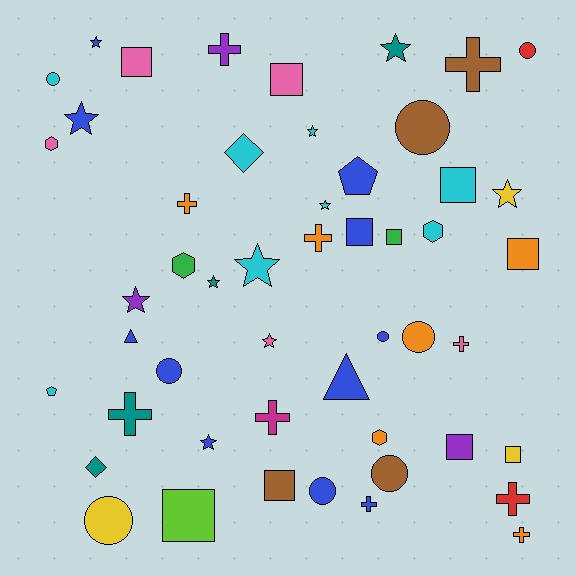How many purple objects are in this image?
There are 3 purple objects.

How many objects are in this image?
There are 50 objects.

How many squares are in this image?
There are 10 squares.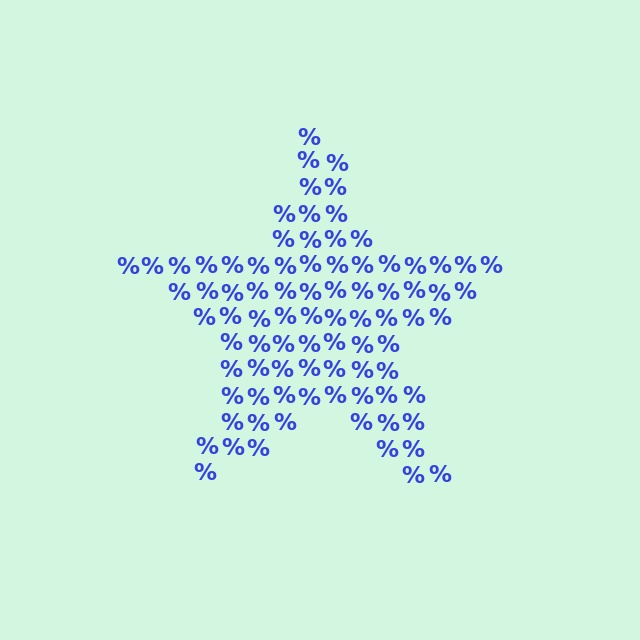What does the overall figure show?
The overall figure shows a star.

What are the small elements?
The small elements are percent signs.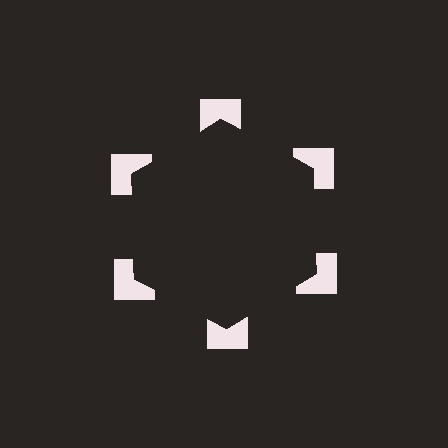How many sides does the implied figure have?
6 sides.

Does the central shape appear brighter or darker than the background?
It typically appears slightly darker than the background, even though no actual brightness change is drawn.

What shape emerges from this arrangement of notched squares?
An illusory hexagon — its edges are inferred from the aligned wedge cuts in the notched squares, not physically drawn.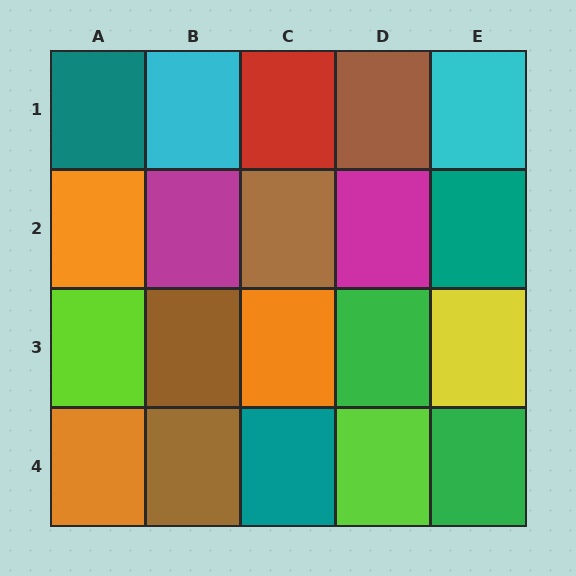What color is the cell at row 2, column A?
Orange.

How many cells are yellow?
1 cell is yellow.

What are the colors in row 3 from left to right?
Lime, brown, orange, green, yellow.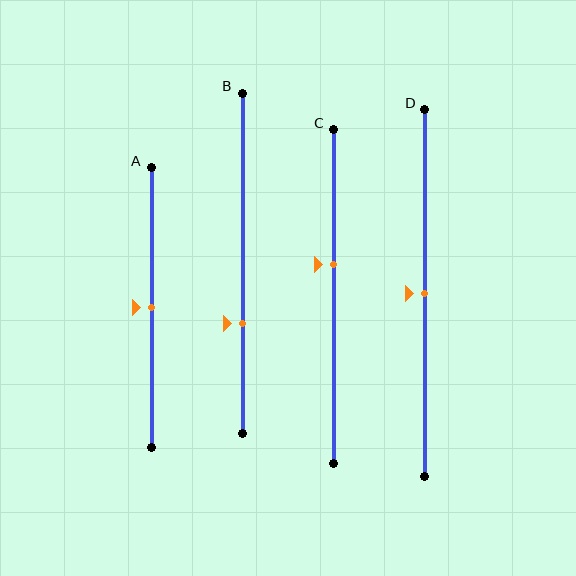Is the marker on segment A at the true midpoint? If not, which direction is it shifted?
Yes, the marker on segment A is at the true midpoint.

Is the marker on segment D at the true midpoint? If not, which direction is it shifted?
Yes, the marker on segment D is at the true midpoint.